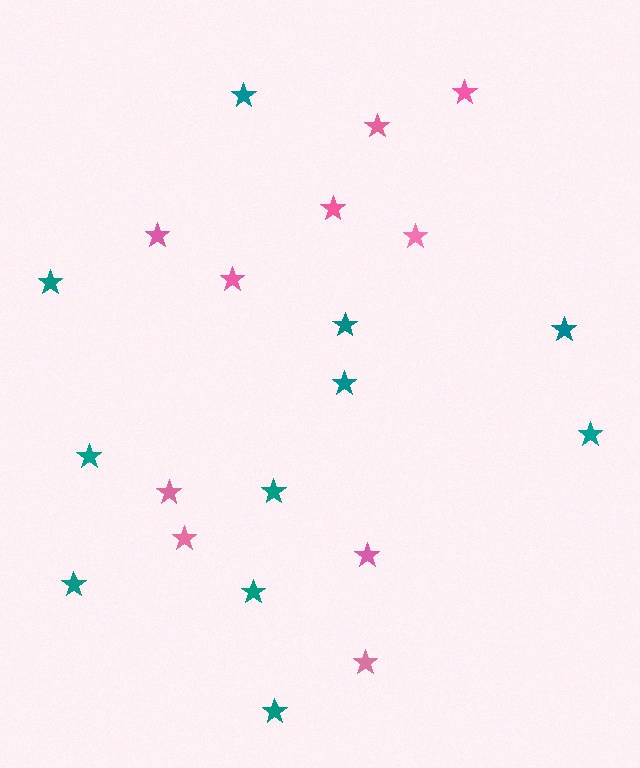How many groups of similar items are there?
There are 2 groups: one group of teal stars (11) and one group of pink stars (10).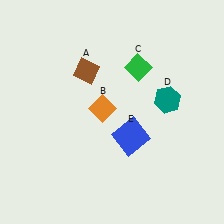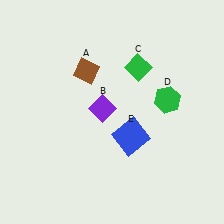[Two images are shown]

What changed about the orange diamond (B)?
In Image 1, B is orange. In Image 2, it changed to purple.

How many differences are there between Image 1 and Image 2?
There are 2 differences between the two images.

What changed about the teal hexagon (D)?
In Image 1, D is teal. In Image 2, it changed to green.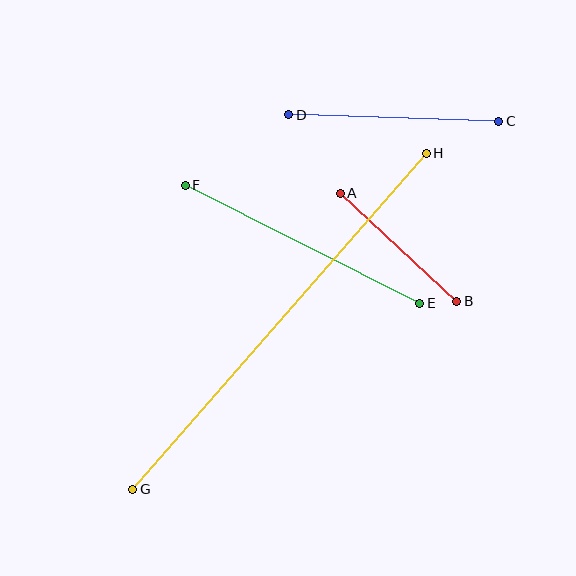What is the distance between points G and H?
The distance is approximately 446 pixels.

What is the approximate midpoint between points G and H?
The midpoint is at approximately (279, 321) pixels.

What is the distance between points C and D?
The distance is approximately 210 pixels.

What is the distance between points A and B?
The distance is approximately 159 pixels.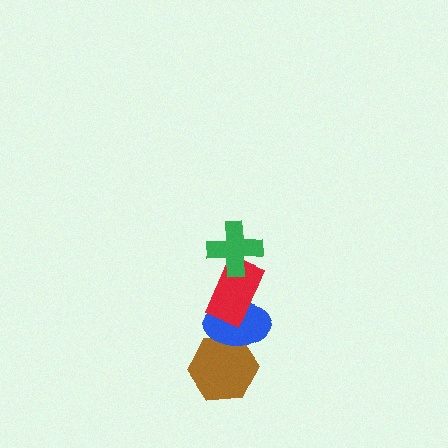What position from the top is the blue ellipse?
The blue ellipse is 3rd from the top.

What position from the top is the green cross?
The green cross is 1st from the top.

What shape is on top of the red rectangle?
The green cross is on top of the red rectangle.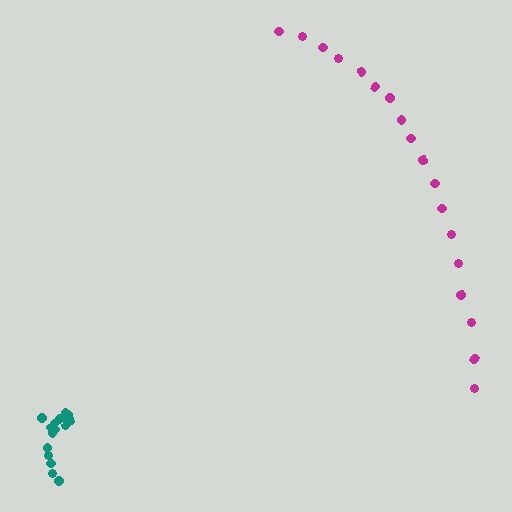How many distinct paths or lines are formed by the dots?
There are 2 distinct paths.